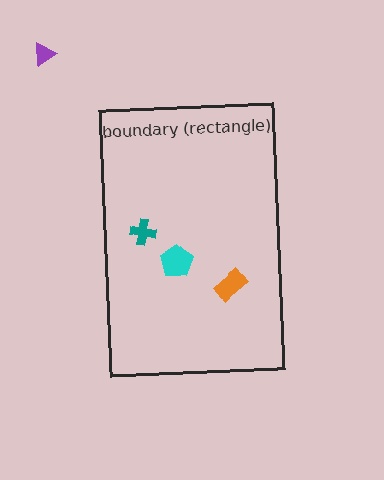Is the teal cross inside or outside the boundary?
Inside.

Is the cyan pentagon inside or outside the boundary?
Inside.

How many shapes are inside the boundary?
3 inside, 1 outside.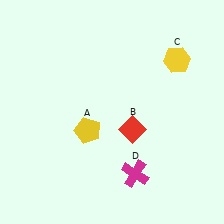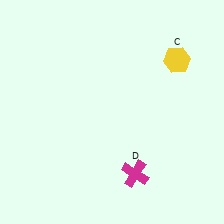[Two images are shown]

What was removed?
The red diamond (B), the yellow pentagon (A) were removed in Image 2.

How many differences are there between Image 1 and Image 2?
There are 2 differences between the two images.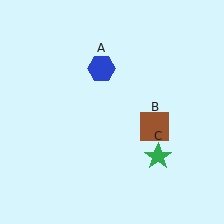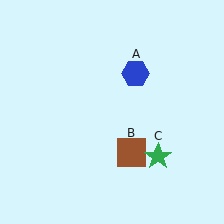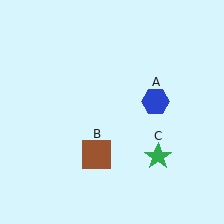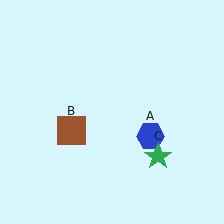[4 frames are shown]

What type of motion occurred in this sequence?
The blue hexagon (object A), brown square (object B) rotated clockwise around the center of the scene.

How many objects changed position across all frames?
2 objects changed position: blue hexagon (object A), brown square (object B).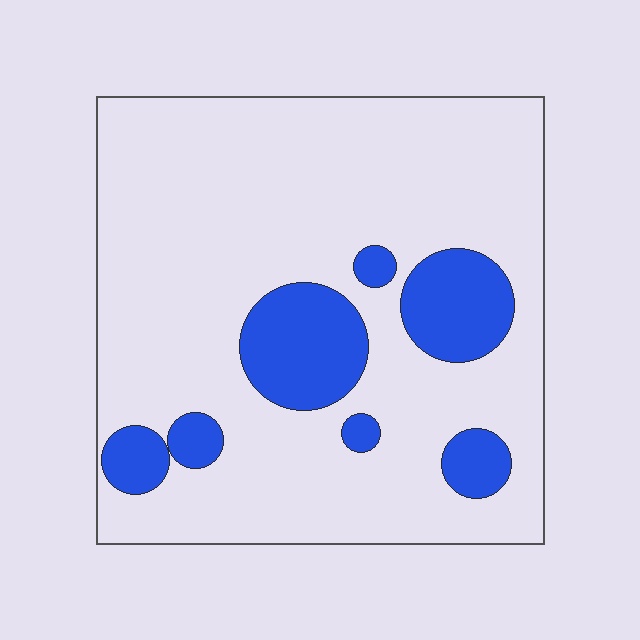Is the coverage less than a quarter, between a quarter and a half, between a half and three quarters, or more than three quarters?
Less than a quarter.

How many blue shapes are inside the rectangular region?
7.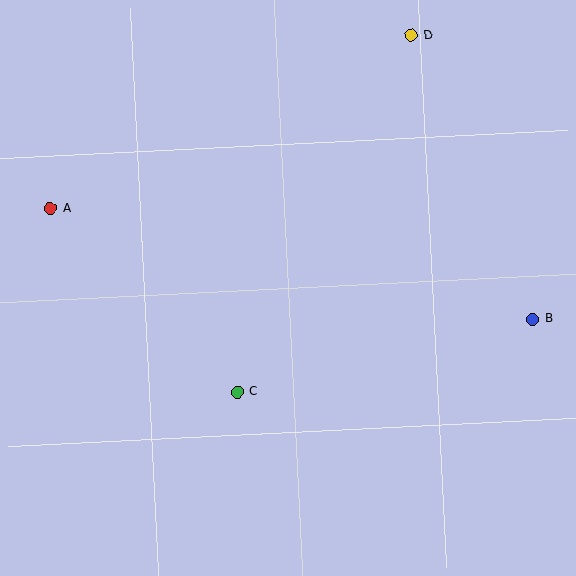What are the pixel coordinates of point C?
Point C is at (237, 392).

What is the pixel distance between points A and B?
The distance between A and B is 495 pixels.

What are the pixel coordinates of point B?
Point B is at (533, 319).